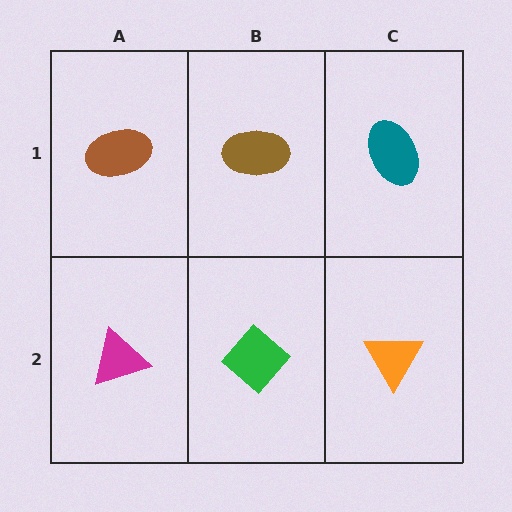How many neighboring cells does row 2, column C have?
2.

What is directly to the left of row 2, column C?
A green diamond.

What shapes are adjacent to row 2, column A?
A brown ellipse (row 1, column A), a green diamond (row 2, column B).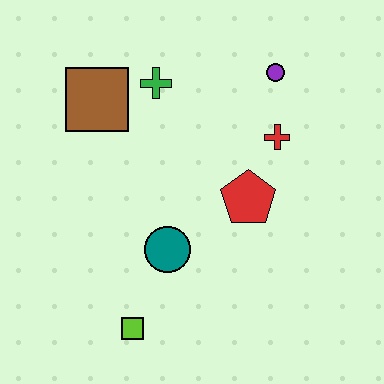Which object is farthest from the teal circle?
The purple circle is farthest from the teal circle.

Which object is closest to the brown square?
The green cross is closest to the brown square.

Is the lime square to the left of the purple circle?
Yes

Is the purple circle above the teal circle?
Yes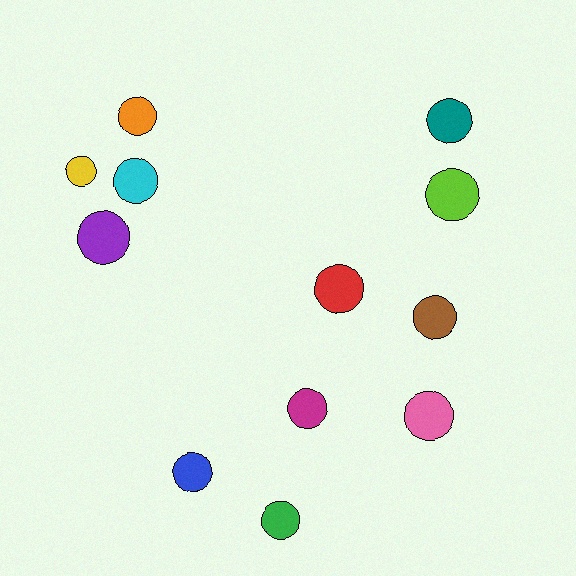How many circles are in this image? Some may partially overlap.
There are 12 circles.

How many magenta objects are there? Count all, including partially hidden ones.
There is 1 magenta object.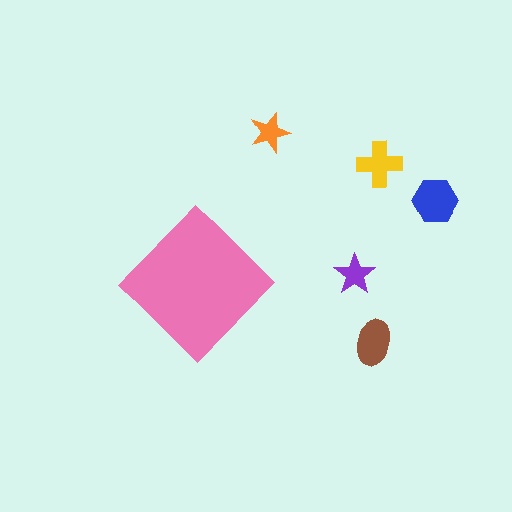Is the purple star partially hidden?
No, the purple star is fully visible.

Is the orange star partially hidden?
No, the orange star is fully visible.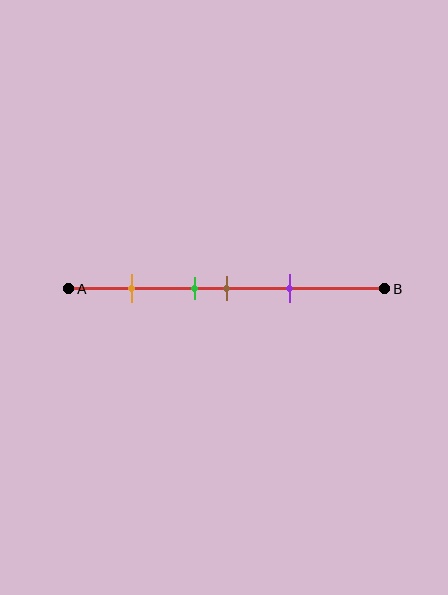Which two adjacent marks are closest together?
The green and brown marks are the closest adjacent pair.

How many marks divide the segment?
There are 4 marks dividing the segment.